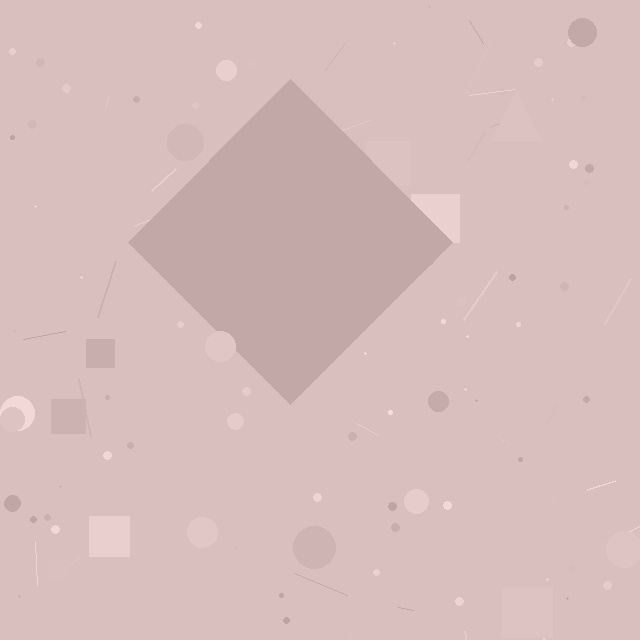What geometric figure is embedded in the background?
A diamond is embedded in the background.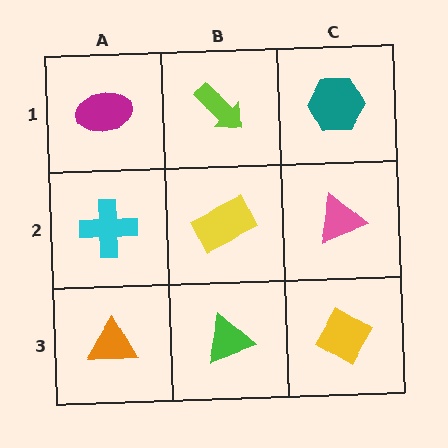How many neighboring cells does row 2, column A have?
3.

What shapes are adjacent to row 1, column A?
A cyan cross (row 2, column A), a lime arrow (row 1, column B).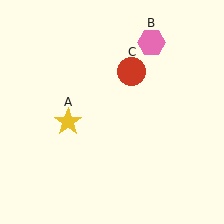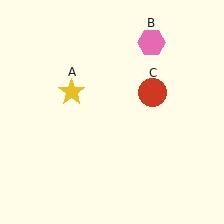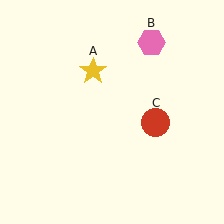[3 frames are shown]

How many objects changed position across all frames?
2 objects changed position: yellow star (object A), red circle (object C).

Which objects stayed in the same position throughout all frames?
Pink hexagon (object B) remained stationary.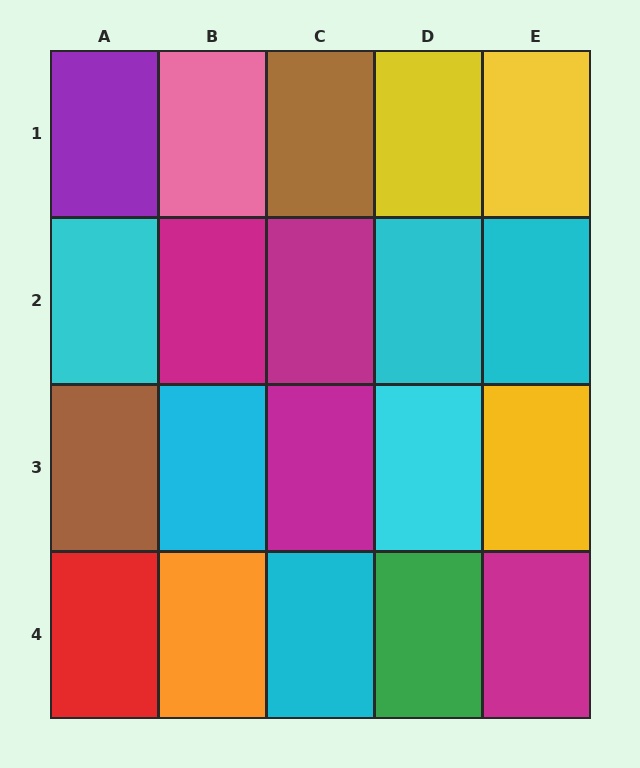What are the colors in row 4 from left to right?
Red, orange, cyan, green, magenta.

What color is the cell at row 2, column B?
Magenta.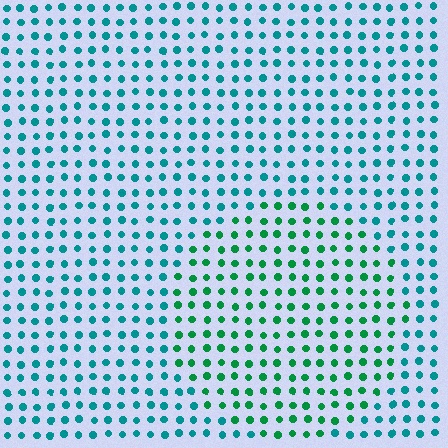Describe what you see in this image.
The image is filled with small teal elements in a uniform arrangement. A circle-shaped region is visible where the elements are tinted to a slightly different hue, forming a subtle color boundary.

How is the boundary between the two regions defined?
The boundary is defined purely by a slight shift in hue (about 35 degrees). Spacing, size, and orientation are identical on both sides.